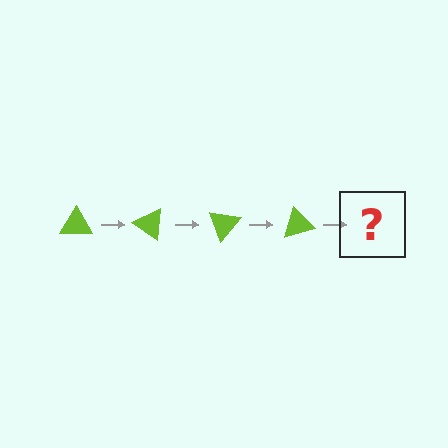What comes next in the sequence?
The next element should be a lime triangle rotated 140 degrees.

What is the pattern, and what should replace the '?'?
The pattern is that the triangle rotates 35 degrees each step. The '?' should be a lime triangle rotated 140 degrees.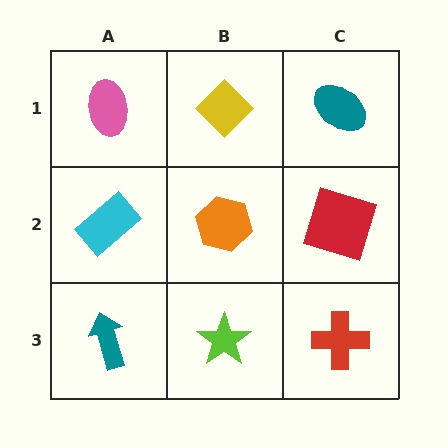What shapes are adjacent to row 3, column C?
A red square (row 2, column C), a lime star (row 3, column B).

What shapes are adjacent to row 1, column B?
An orange hexagon (row 2, column B), a pink ellipse (row 1, column A), a teal ellipse (row 1, column C).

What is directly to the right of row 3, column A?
A lime star.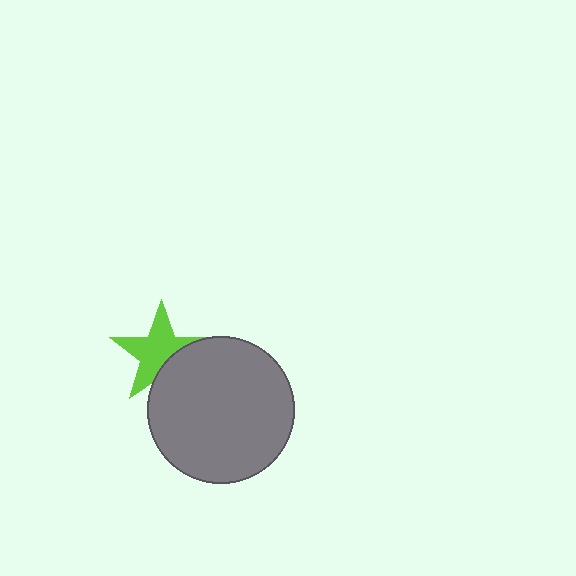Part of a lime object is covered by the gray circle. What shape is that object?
It is a star.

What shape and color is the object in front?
The object in front is a gray circle.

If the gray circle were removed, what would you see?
You would see the complete lime star.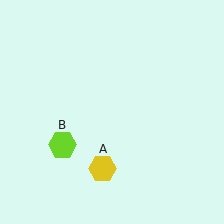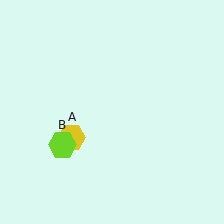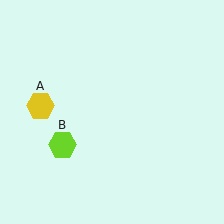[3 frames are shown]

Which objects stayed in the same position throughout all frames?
Lime hexagon (object B) remained stationary.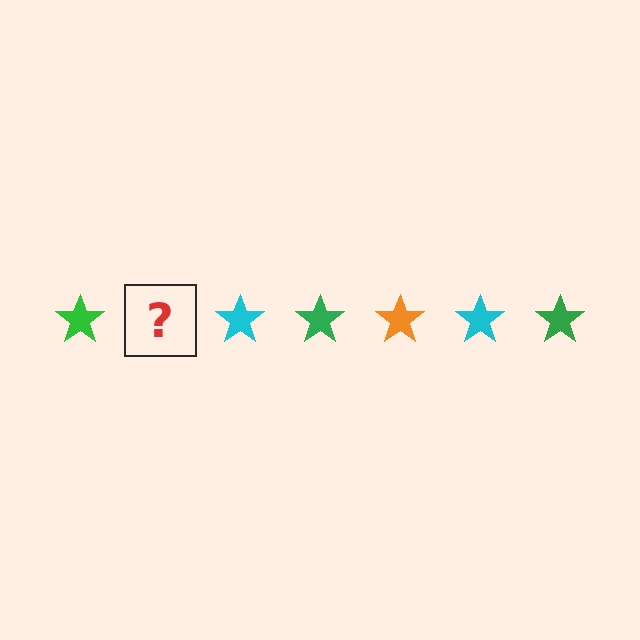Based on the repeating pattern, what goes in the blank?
The blank should be an orange star.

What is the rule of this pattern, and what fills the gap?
The rule is that the pattern cycles through green, orange, cyan stars. The gap should be filled with an orange star.